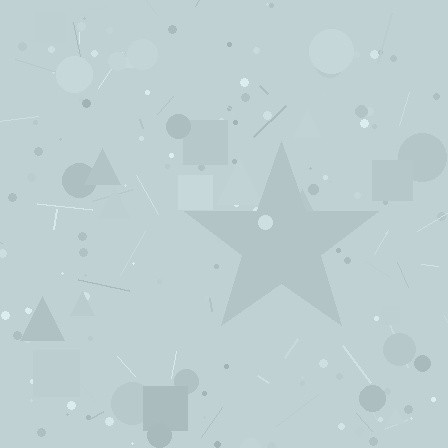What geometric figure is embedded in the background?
A star is embedded in the background.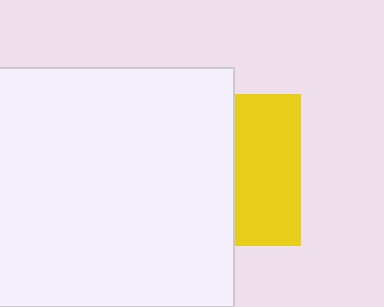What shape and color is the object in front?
The object in front is a white square.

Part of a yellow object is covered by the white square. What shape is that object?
It is a square.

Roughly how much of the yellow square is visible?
A small part of it is visible (roughly 43%).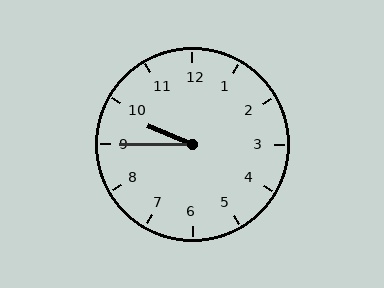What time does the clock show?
9:45.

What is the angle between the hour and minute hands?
Approximately 22 degrees.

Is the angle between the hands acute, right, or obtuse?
It is acute.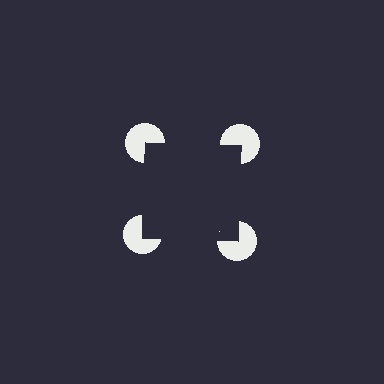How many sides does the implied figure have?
4 sides.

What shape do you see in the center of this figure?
An illusory square — its edges are inferred from the aligned wedge cuts in the pac-man discs, not physically drawn.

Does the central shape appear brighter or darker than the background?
It typically appears slightly darker than the background, even though no actual brightness change is drawn.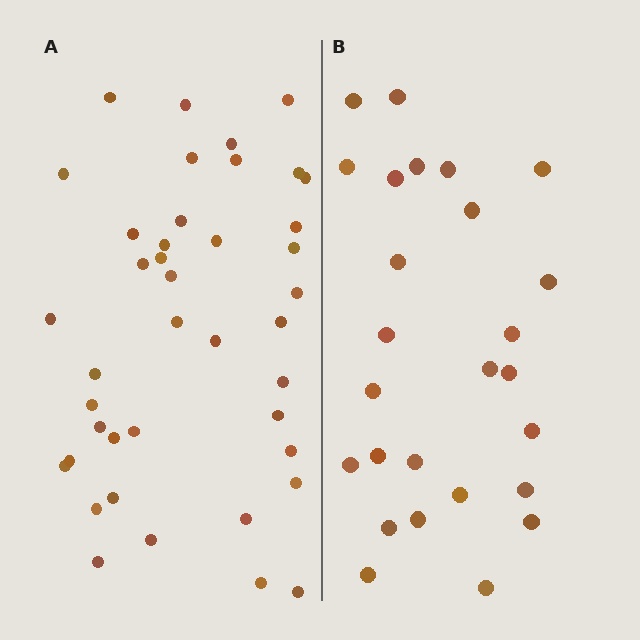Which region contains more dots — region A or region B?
Region A (the left region) has more dots.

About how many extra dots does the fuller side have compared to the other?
Region A has approximately 15 more dots than region B.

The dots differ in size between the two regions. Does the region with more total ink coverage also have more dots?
No. Region B has more total ink coverage because its dots are larger, but region A actually contains more individual dots. Total area can be misleading — the number of items is what matters here.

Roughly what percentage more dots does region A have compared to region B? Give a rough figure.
About 60% more.